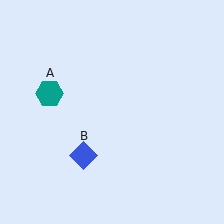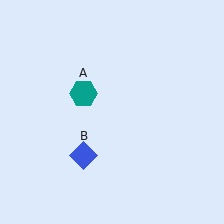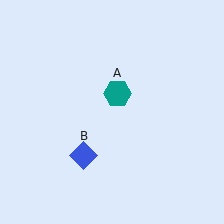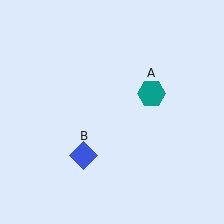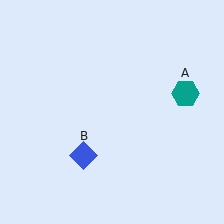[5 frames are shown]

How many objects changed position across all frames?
1 object changed position: teal hexagon (object A).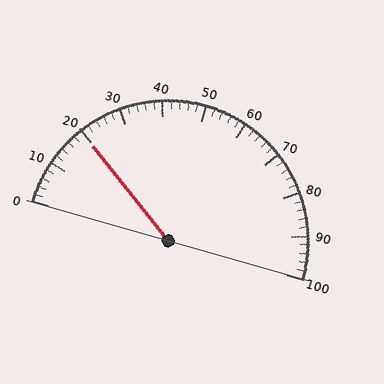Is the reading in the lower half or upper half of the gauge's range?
The reading is in the lower half of the range (0 to 100).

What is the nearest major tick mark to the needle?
The nearest major tick mark is 20.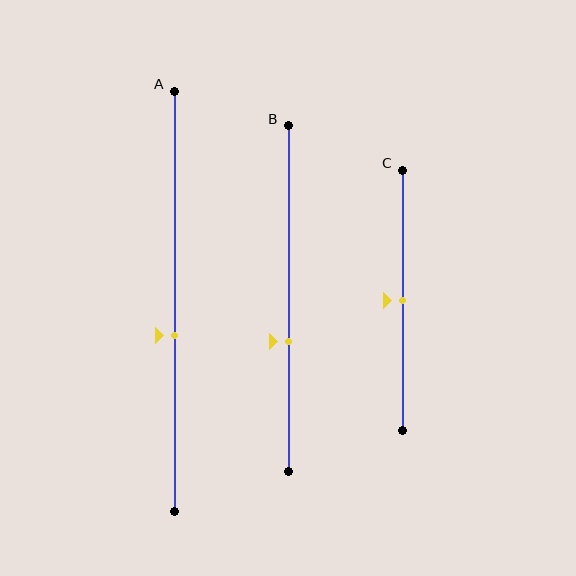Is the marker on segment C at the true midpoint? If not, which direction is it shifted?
Yes, the marker on segment C is at the true midpoint.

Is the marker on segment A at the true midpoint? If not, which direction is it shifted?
No, the marker on segment A is shifted downward by about 8% of the segment length.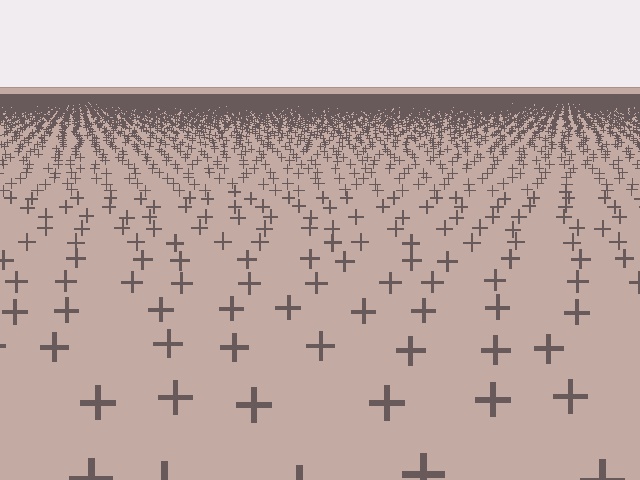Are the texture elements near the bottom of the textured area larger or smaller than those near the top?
Larger. Near the bottom, elements are closer to the viewer and appear at a bigger on-screen size.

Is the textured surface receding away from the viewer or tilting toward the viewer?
The surface is receding away from the viewer. Texture elements get smaller and denser toward the top.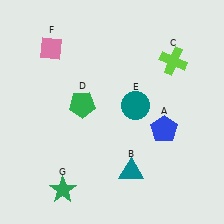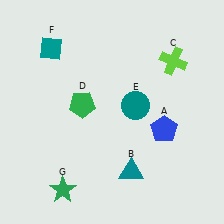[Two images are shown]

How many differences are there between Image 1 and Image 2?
There is 1 difference between the two images.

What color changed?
The diamond (F) changed from pink in Image 1 to teal in Image 2.